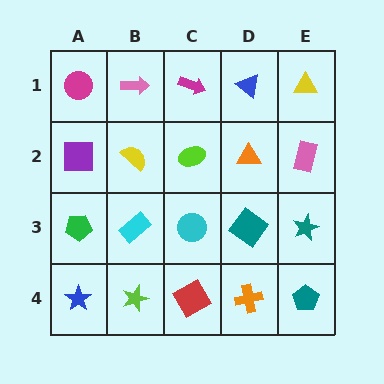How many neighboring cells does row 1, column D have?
3.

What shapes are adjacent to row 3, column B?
A yellow semicircle (row 2, column B), a lime star (row 4, column B), a green pentagon (row 3, column A), a cyan circle (row 3, column C).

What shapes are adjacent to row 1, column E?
A pink rectangle (row 2, column E), a blue triangle (row 1, column D).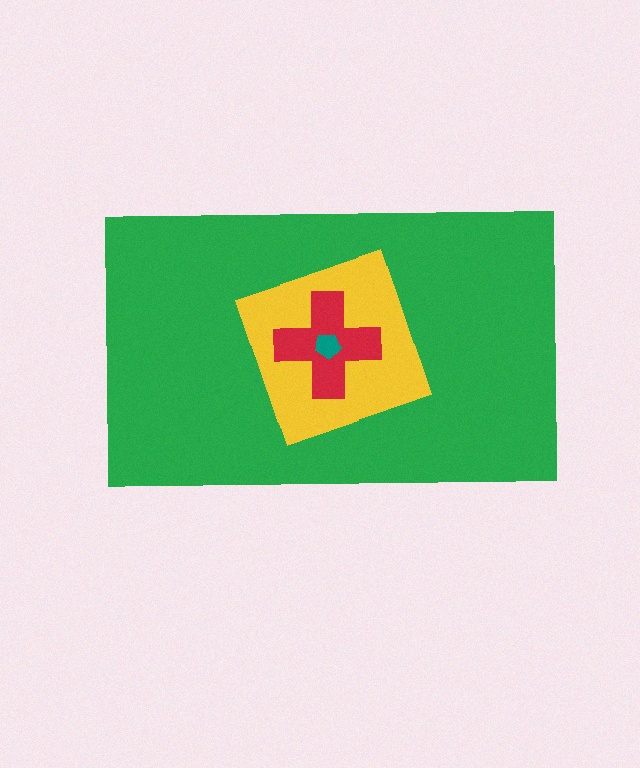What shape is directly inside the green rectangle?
The yellow square.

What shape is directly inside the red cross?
The teal pentagon.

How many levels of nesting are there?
4.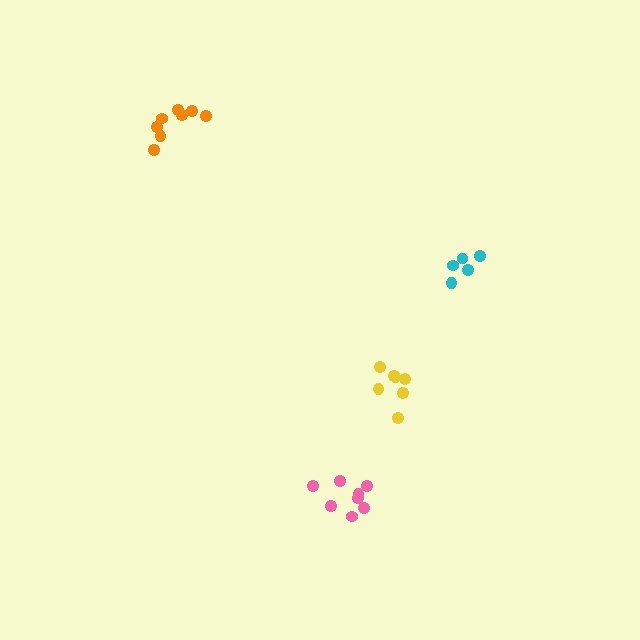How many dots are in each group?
Group 1: 8 dots, Group 2: 5 dots, Group 3: 8 dots, Group 4: 7 dots (28 total).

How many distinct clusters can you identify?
There are 4 distinct clusters.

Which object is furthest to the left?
The orange cluster is leftmost.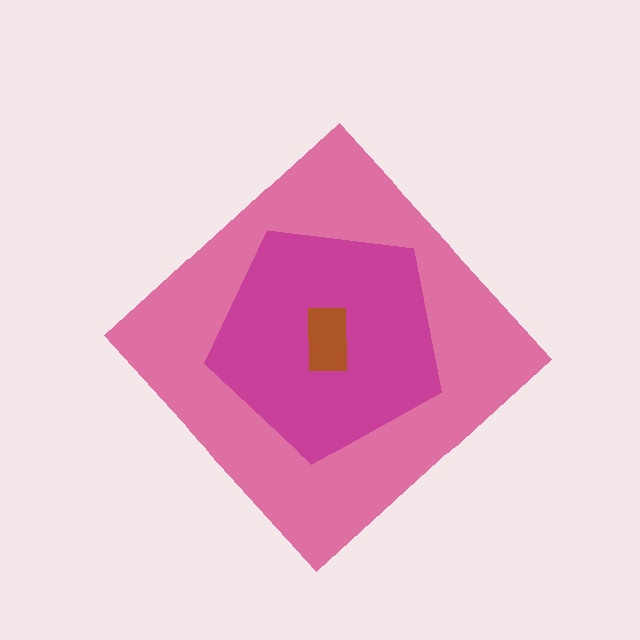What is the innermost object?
The brown rectangle.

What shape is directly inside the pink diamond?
The magenta pentagon.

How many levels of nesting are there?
3.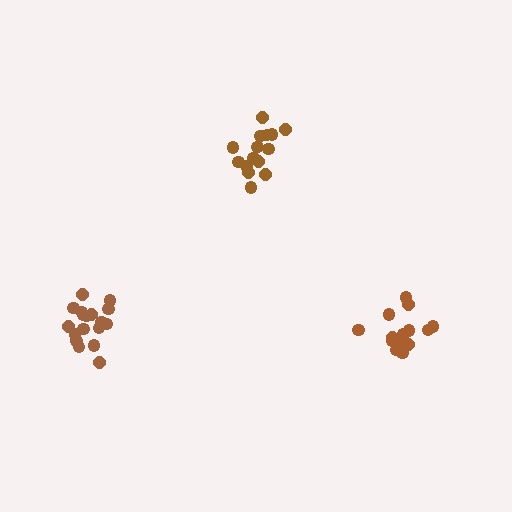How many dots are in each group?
Group 1: 15 dots, Group 2: 19 dots, Group 3: 14 dots (48 total).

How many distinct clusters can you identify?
There are 3 distinct clusters.